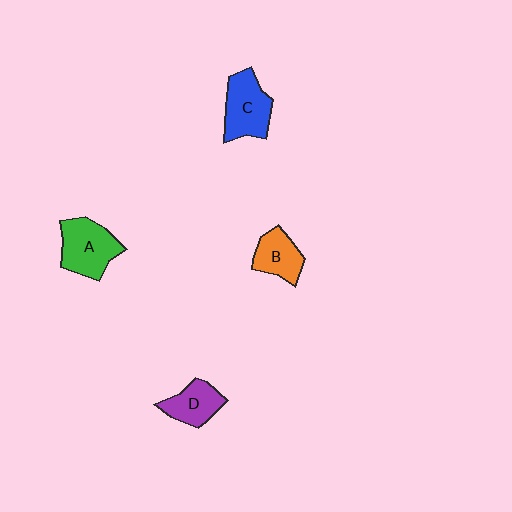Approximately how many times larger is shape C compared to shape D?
Approximately 1.4 times.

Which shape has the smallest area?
Shape B (orange).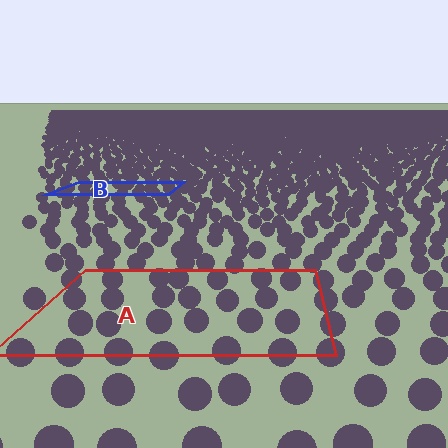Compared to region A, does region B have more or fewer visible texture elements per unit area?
Region B has more texture elements per unit area — they are packed more densely because it is farther away.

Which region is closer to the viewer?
Region A is closer. The texture elements there are larger and more spread out.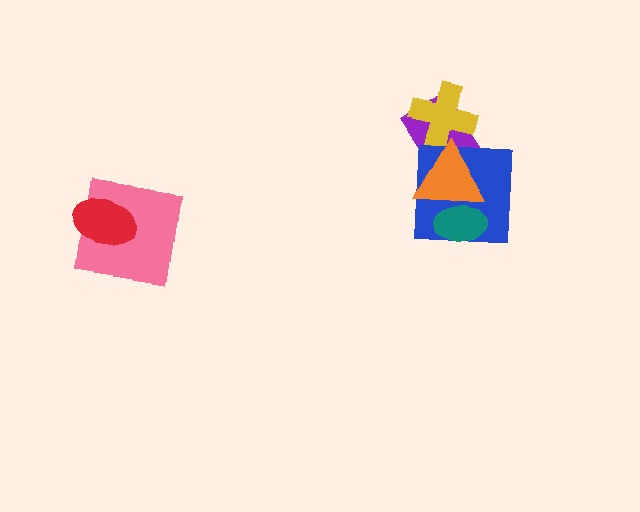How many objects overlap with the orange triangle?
4 objects overlap with the orange triangle.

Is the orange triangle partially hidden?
No, no other shape covers it.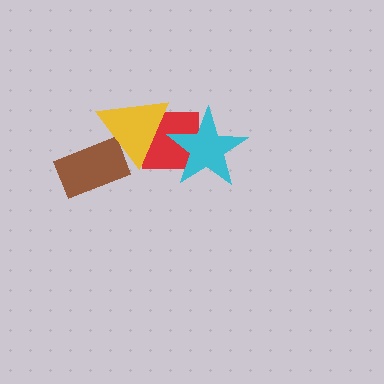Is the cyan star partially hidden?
Yes, it is partially covered by another shape.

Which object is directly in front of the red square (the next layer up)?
The cyan star is directly in front of the red square.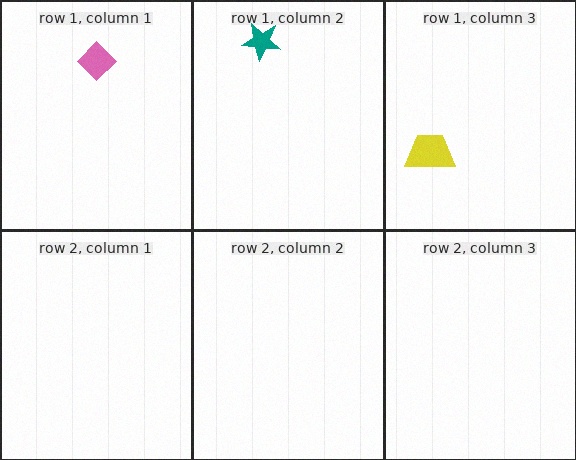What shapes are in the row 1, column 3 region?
The yellow trapezoid.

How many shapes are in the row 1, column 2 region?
1.